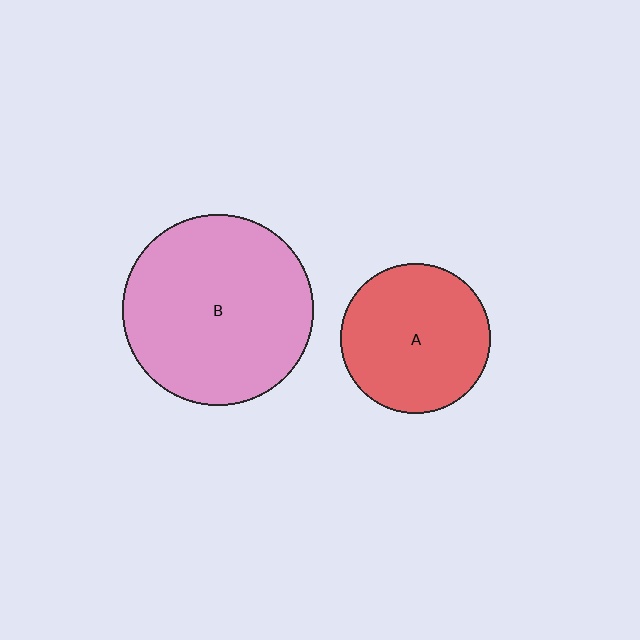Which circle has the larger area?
Circle B (pink).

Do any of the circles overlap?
No, none of the circles overlap.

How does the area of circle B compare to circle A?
Approximately 1.6 times.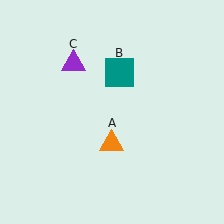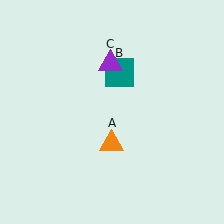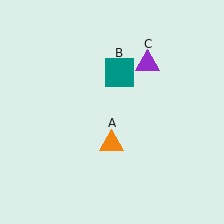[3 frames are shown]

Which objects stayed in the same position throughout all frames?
Orange triangle (object A) and teal square (object B) remained stationary.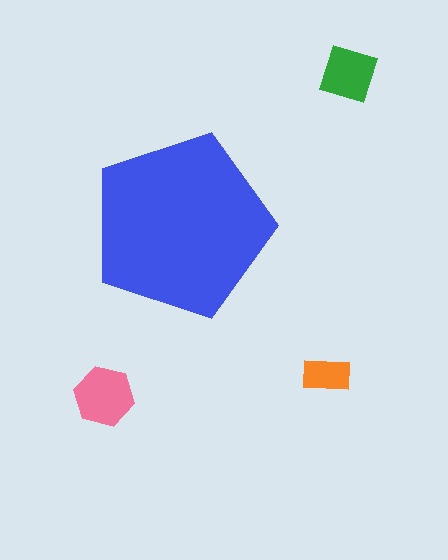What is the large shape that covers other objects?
A blue pentagon.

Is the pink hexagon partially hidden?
No, the pink hexagon is fully visible.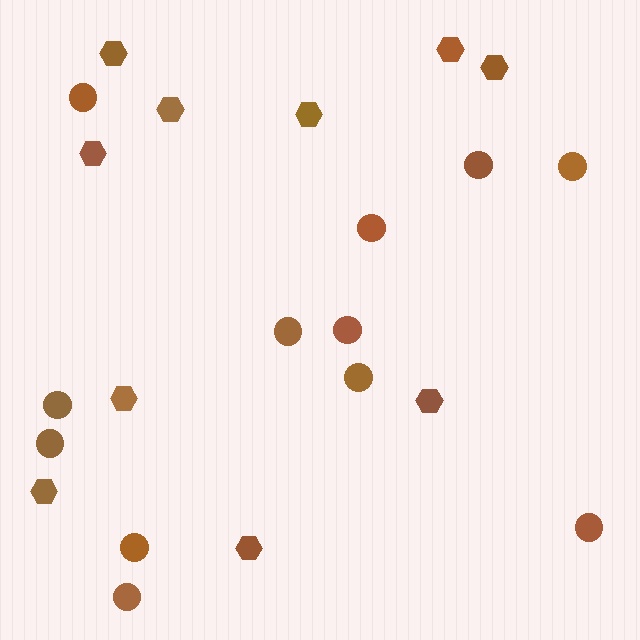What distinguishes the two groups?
There are 2 groups: one group of circles (12) and one group of hexagons (10).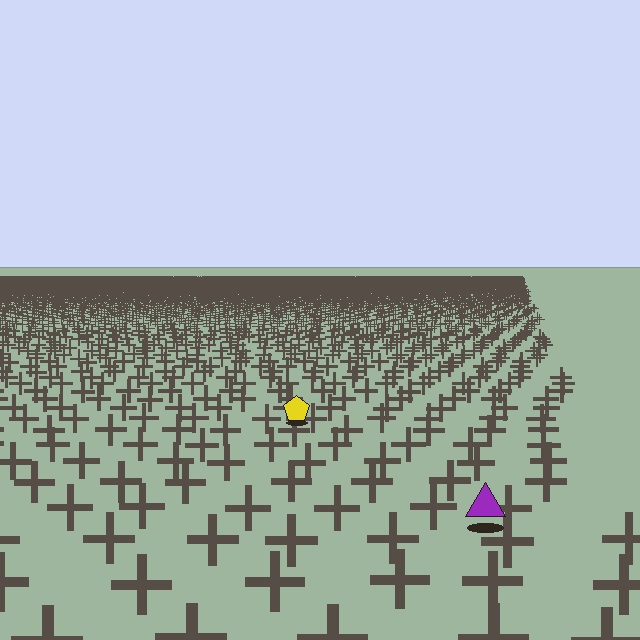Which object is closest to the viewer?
The purple triangle is closest. The texture marks near it are larger and more spread out.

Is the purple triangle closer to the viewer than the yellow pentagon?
Yes. The purple triangle is closer — you can tell from the texture gradient: the ground texture is coarser near it.